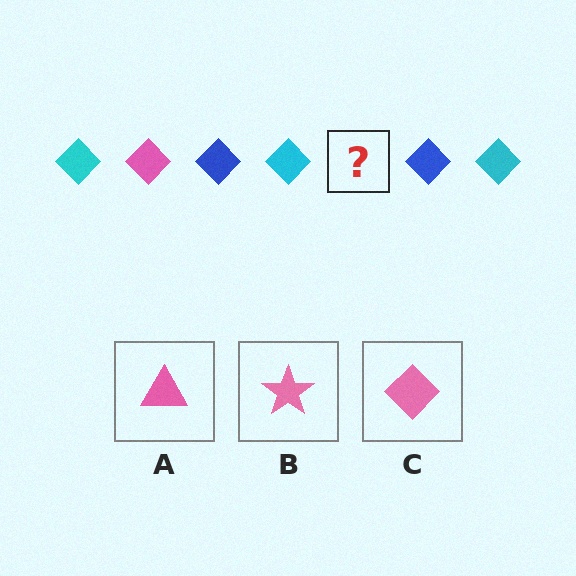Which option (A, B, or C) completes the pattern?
C.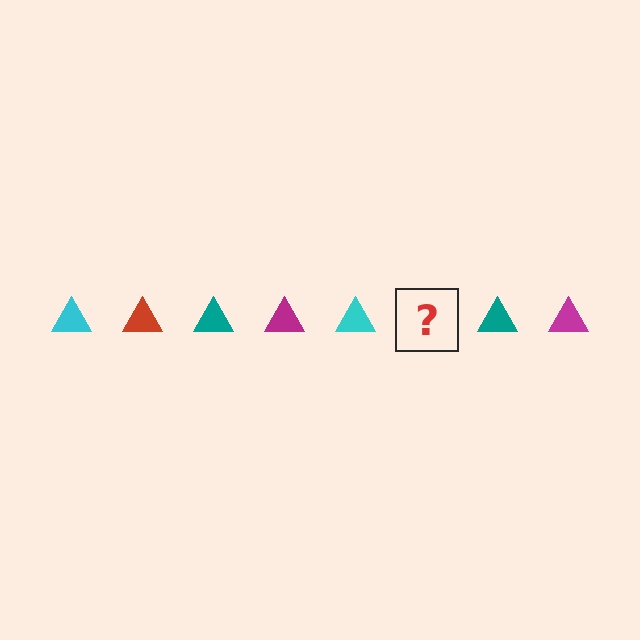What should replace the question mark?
The question mark should be replaced with a red triangle.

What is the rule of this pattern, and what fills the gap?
The rule is that the pattern cycles through cyan, red, teal, magenta triangles. The gap should be filled with a red triangle.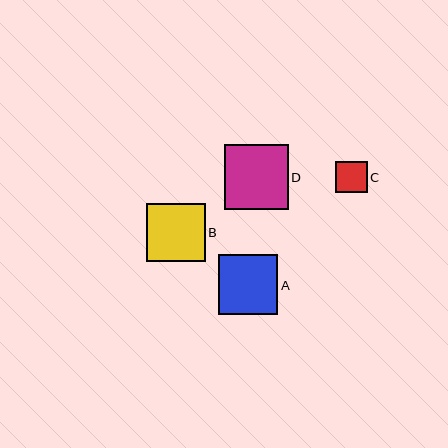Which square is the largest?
Square D is the largest with a size of approximately 64 pixels.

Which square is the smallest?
Square C is the smallest with a size of approximately 32 pixels.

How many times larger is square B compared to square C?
Square B is approximately 1.8 times the size of square C.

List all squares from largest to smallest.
From largest to smallest: D, A, B, C.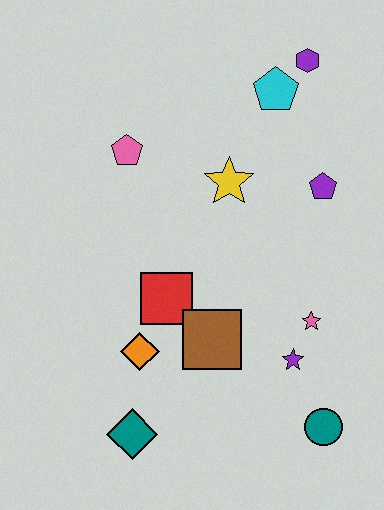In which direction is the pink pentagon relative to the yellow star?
The pink pentagon is to the left of the yellow star.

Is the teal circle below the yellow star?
Yes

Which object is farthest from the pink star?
The purple hexagon is farthest from the pink star.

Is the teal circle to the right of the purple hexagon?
Yes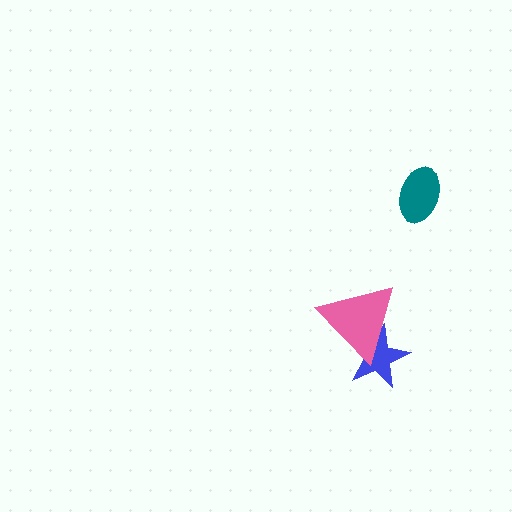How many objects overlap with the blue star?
1 object overlaps with the blue star.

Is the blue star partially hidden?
Yes, it is partially covered by another shape.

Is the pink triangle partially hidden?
No, no other shape covers it.